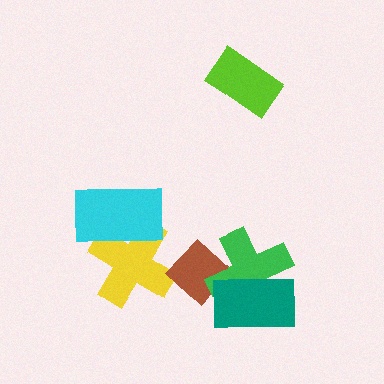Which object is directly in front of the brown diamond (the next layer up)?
The green cross is directly in front of the brown diamond.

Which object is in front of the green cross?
The teal rectangle is in front of the green cross.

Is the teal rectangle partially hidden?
No, no other shape covers it.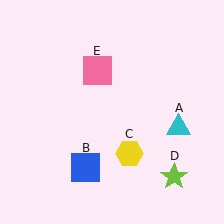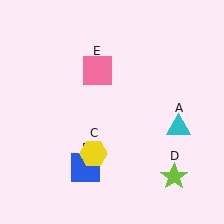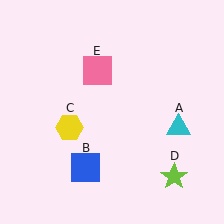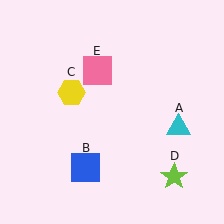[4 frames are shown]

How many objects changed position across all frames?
1 object changed position: yellow hexagon (object C).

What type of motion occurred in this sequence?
The yellow hexagon (object C) rotated clockwise around the center of the scene.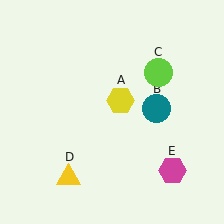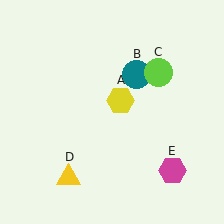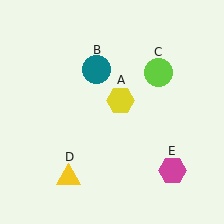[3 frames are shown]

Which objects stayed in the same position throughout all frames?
Yellow hexagon (object A) and lime circle (object C) and yellow triangle (object D) and magenta hexagon (object E) remained stationary.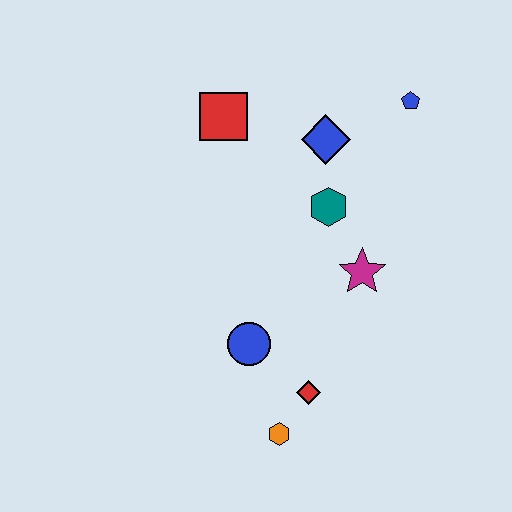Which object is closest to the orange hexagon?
The red diamond is closest to the orange hexagon.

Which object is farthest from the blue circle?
The blue pentagon is farthest from the blue circle.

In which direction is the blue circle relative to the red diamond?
The blue circle is to the left of the red diamond.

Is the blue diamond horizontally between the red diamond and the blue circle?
No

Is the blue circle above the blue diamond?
No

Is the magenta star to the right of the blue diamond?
Yes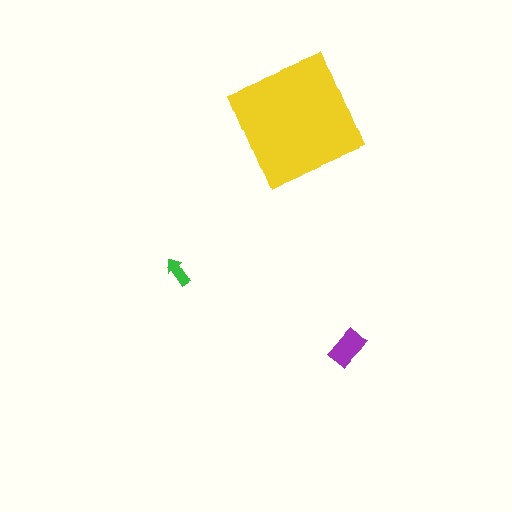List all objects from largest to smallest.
The yellow square, the purple rectangle, the green arrow.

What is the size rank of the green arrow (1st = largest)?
3rd.